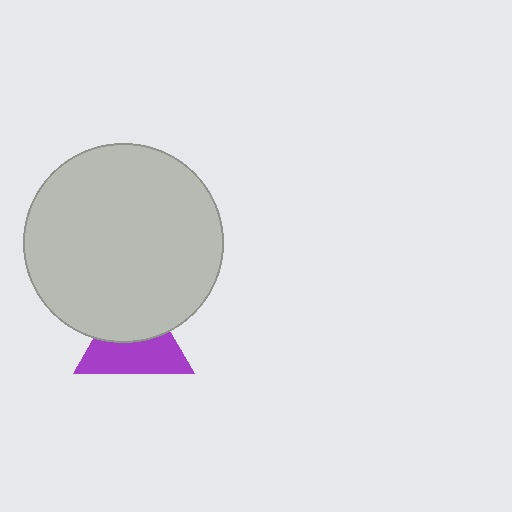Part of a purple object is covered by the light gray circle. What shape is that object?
It is a triangle.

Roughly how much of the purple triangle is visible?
About half of it is visible (roughly 54%).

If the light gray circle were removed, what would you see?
You would see the complete purple triangle.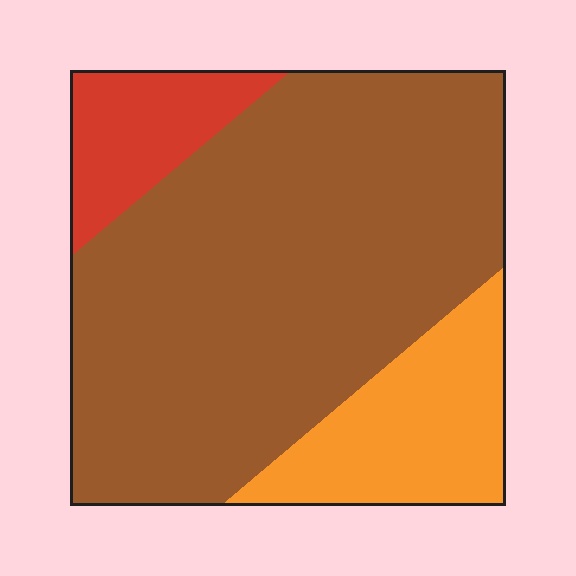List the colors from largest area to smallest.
From largest to smallest: brown, orange, red.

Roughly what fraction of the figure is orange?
Orange covers around 20% of the figure.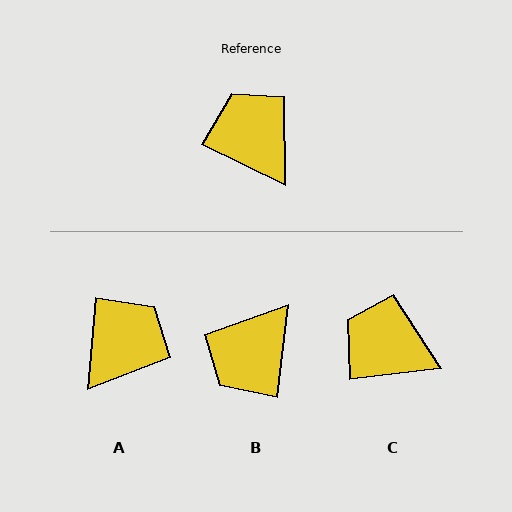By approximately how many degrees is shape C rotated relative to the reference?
Approximately 32 degrees counter-clockwise.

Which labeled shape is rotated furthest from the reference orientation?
B, about 109 degrees away.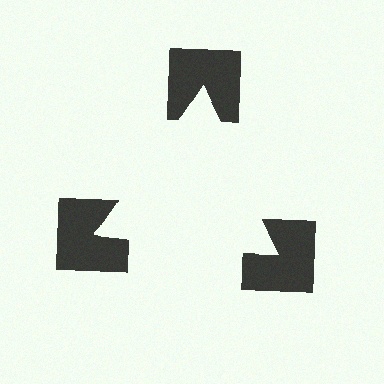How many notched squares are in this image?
There are 3 — one at each vertex of the illusory triangle.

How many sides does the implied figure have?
3 sides.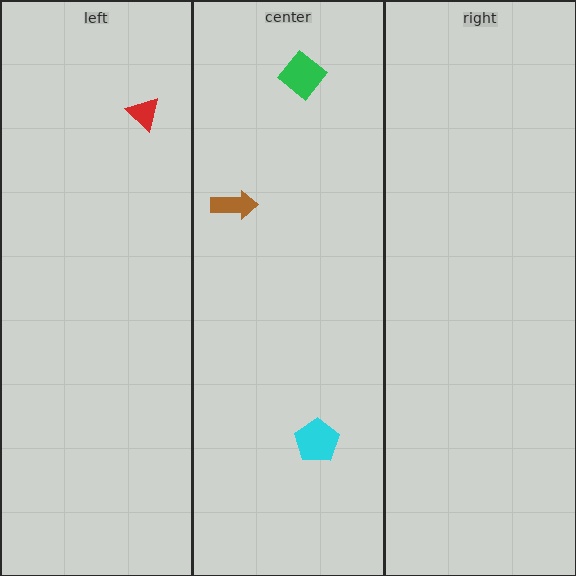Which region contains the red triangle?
The left region.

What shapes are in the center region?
The brown arrow, the cyan pentagon, the green diamond.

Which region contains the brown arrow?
The center region.